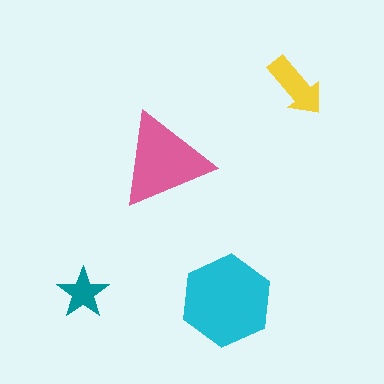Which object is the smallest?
The teal star.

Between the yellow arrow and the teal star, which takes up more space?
The yellow arrow.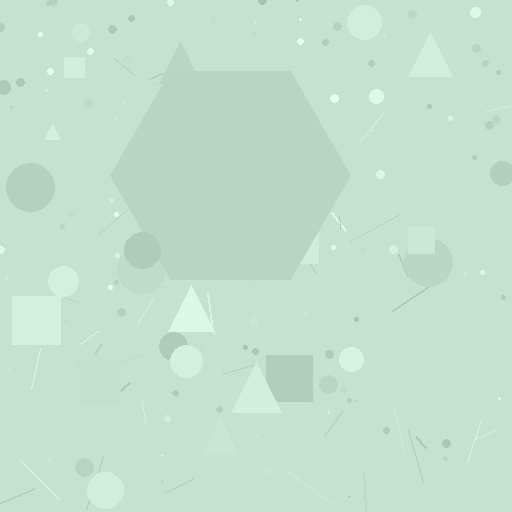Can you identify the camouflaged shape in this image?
The camouflaged shape is a hexagon.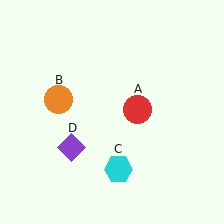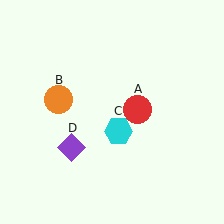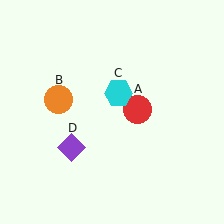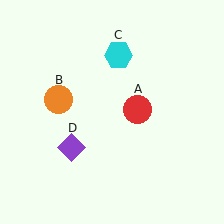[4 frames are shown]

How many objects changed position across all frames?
1 object changed position: cyan hexagon (object C).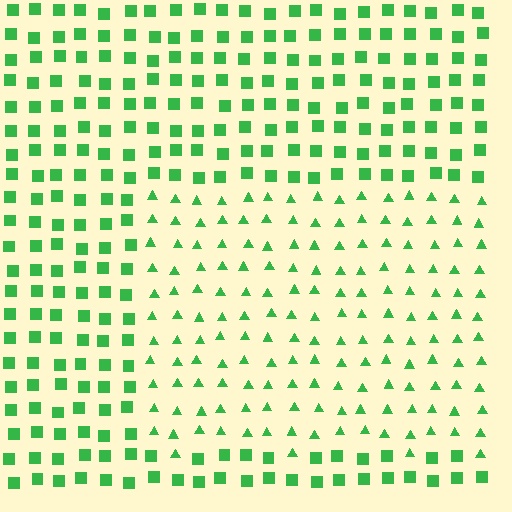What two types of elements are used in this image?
The image uses triangles inside the rectangle region and squares outside it.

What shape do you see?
I see a rectangle.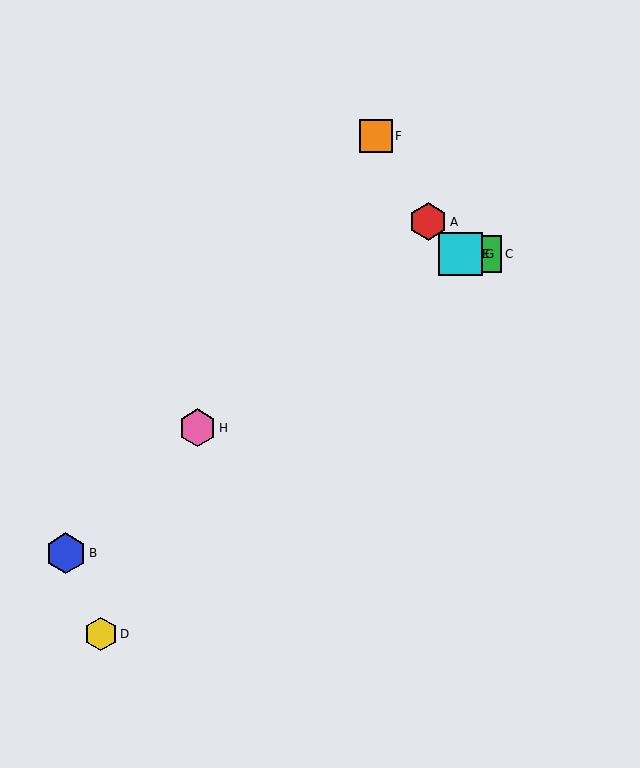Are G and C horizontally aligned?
Yes, both are at y≈254.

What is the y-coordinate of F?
Object F is at y≈136.